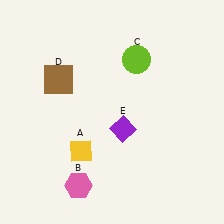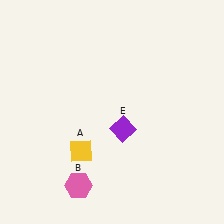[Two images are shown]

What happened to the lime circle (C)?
The lime circle (C) was removed in Image 2. It was in the top-right area of Image 1.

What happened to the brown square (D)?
The brown square (D) was removed in Image 2. It was in the top-left area of Image 1.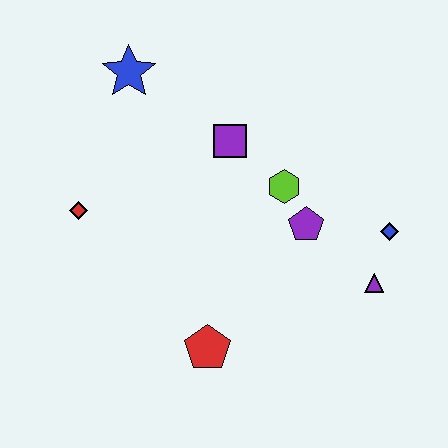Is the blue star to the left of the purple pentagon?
Yes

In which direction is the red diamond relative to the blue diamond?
The red diamond is to the left of the blue diamond.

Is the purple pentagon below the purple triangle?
No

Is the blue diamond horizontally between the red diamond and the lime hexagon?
No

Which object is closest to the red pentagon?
The purple pentagon is closest to the red pentagon.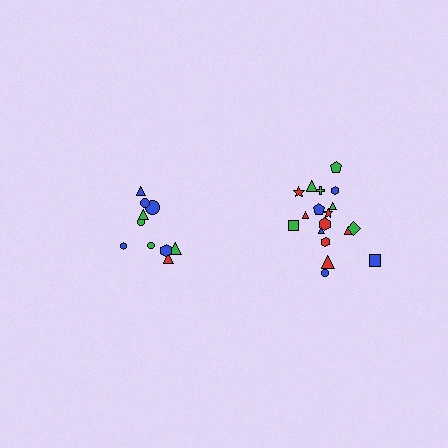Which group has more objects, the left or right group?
The right group.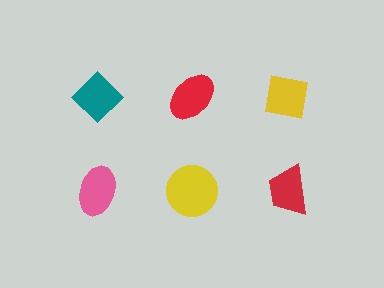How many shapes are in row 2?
3 shapes.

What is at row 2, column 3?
A red trapezoid.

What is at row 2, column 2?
A yellow circle.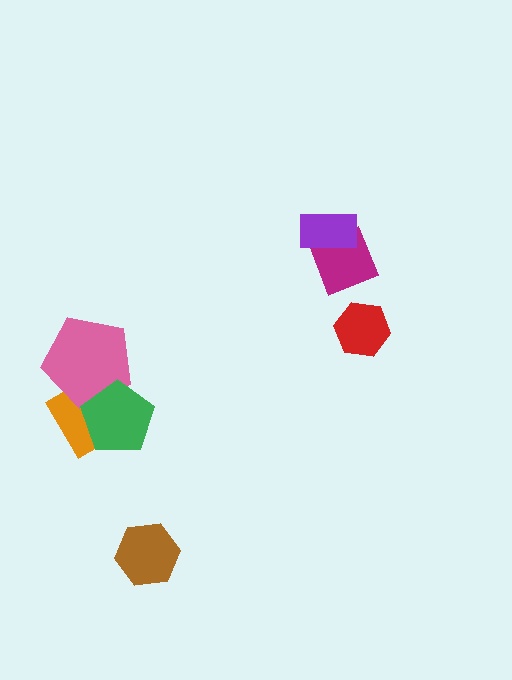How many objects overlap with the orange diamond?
2 objects overlap with the orange diamond.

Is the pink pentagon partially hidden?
Yes, it is partially covered by another shape.